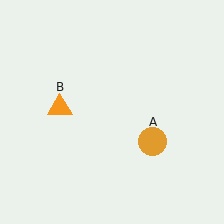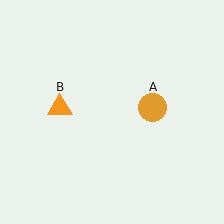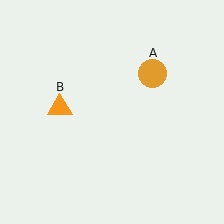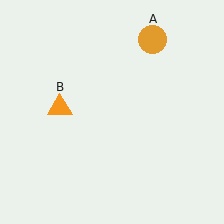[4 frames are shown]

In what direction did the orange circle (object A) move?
The orange circle (object A) moved up.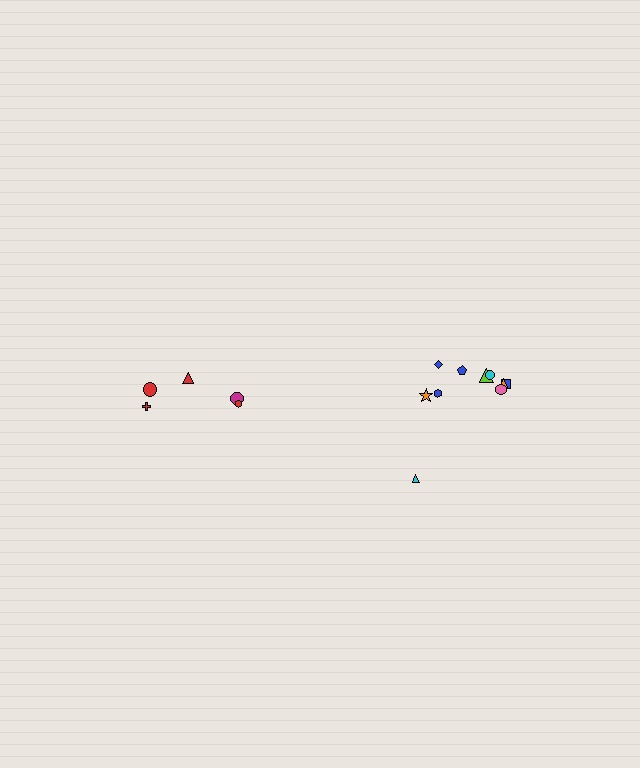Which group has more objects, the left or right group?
The right group.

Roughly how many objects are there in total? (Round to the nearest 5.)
Roughly 15 objects in total.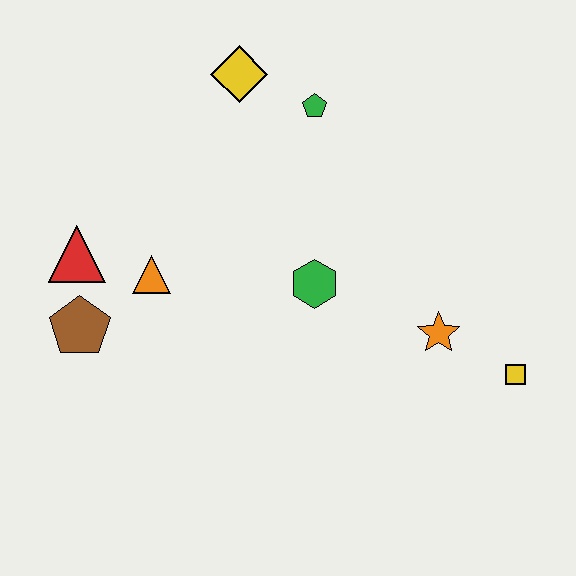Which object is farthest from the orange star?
The red triangle is farthest from the orange star.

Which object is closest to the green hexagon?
The orange star is closest to the green hexagon.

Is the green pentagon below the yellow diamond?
Yes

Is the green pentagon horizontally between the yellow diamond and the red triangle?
No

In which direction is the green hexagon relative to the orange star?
The green hexagon is to the left of the orange star.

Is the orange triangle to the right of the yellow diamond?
No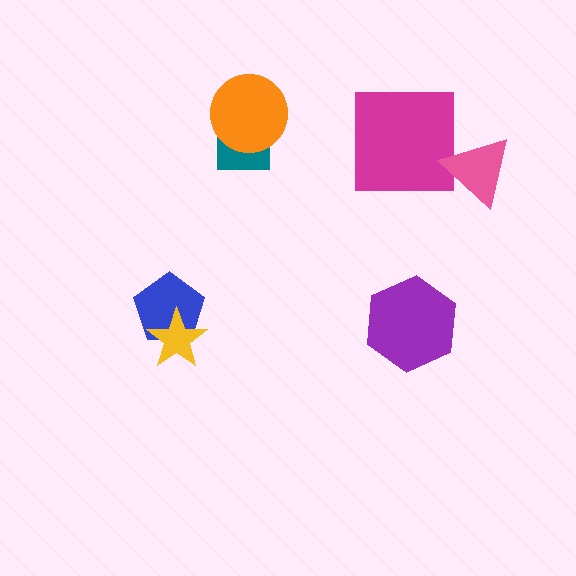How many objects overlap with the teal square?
1 object overlaps with the teal square.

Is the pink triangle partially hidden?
No, no other shape covers it.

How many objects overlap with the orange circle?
1 object overlaps with the orange circle.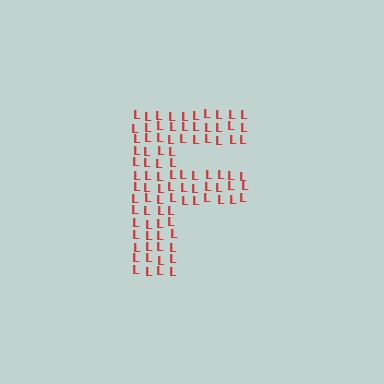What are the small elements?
The small elements are letter L's.